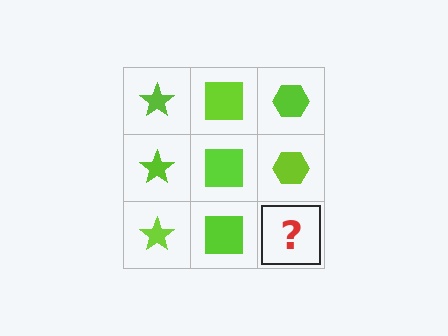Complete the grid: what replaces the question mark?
The question mark should be replaced with a lime hexagon.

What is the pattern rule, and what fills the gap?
The rule is that each column has a consistent shape. The gap should be filled with a lime hexagon.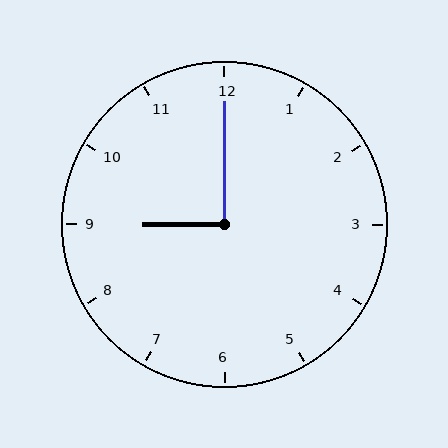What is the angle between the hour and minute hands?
Approximately 90 degrees.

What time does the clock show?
9:00.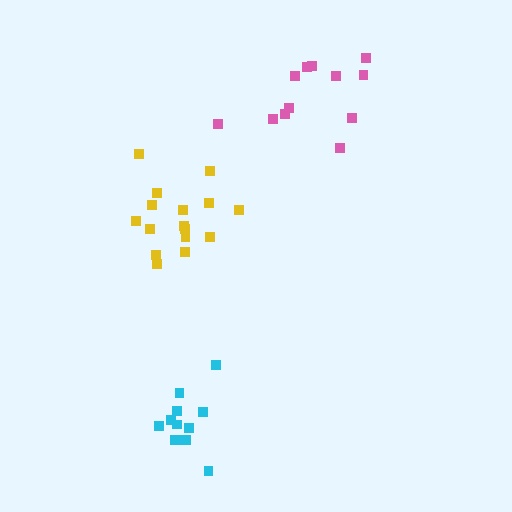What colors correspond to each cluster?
The clusters are colored: pink, yellow, cyan.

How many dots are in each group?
Group 1: 12 dots, Group 2: 16 dots, Group 3: 12 dots (40 total).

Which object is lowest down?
The cyan cluster is bottommost.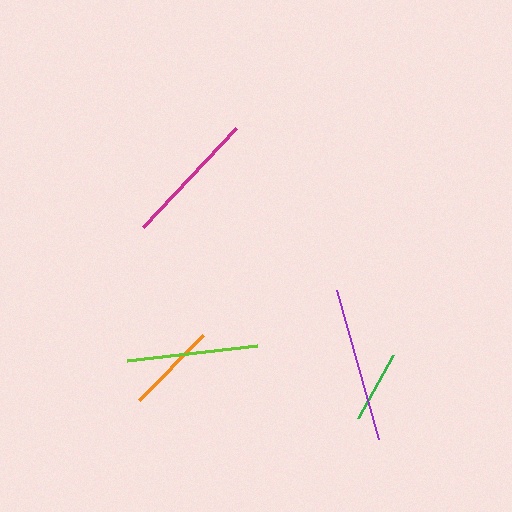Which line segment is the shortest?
The green line is the shortest at approximately 72 pixels.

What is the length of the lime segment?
The lime segment is approximately 132 pixels long.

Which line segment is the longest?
The purple line is the longest at approximately 155 pixels.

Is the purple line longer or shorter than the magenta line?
The purple line is longer than the magenta line.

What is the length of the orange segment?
The orange segment is approximately 91 pixels long.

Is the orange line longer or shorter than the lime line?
The lime line is longer than the orange line.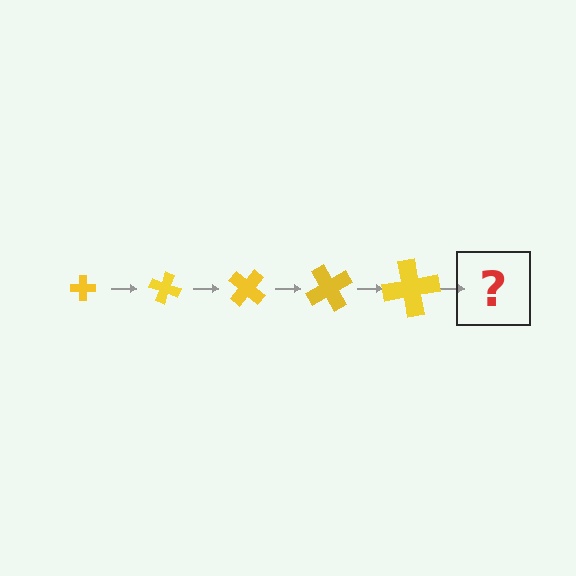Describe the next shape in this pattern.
It should be a cross, larger than the previous one and rotated 100 degrees from the start.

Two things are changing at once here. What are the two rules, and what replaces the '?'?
The two rules are that the cross grows larger each step and it rotates 20 degrees each step. The '?' should be a cross, larger than the previous one and rotated 100 degrees from the start.